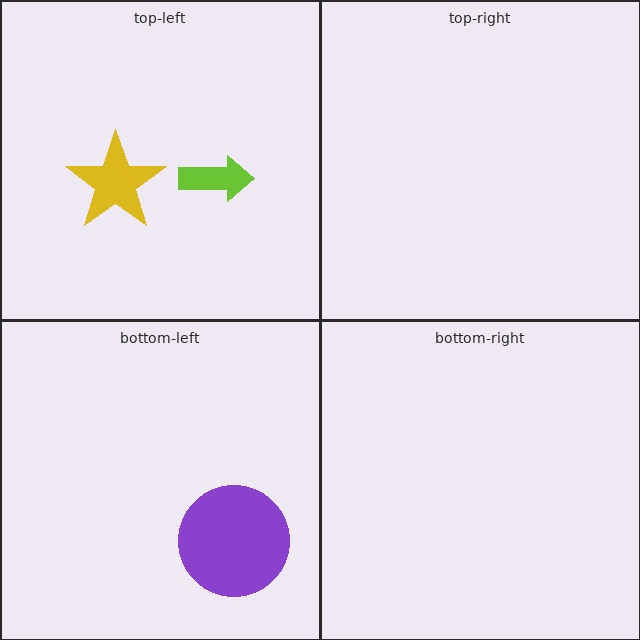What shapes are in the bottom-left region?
The purple circle.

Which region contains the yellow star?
The top-left region.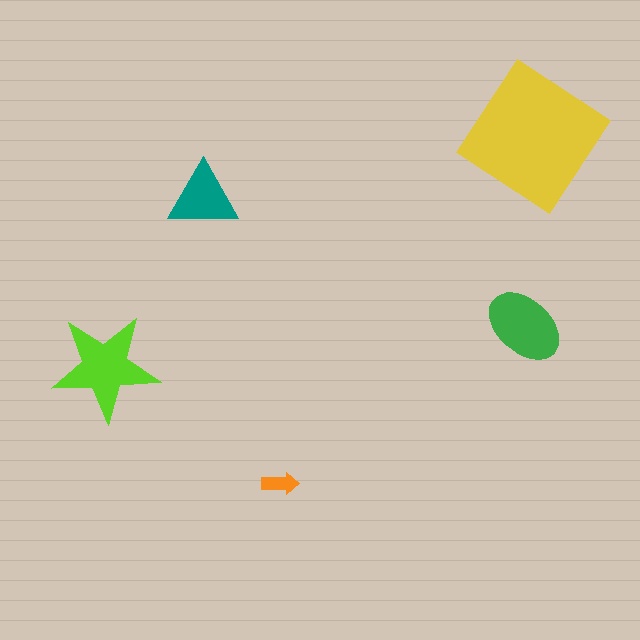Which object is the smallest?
The orange arrow.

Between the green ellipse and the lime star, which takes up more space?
The lime star.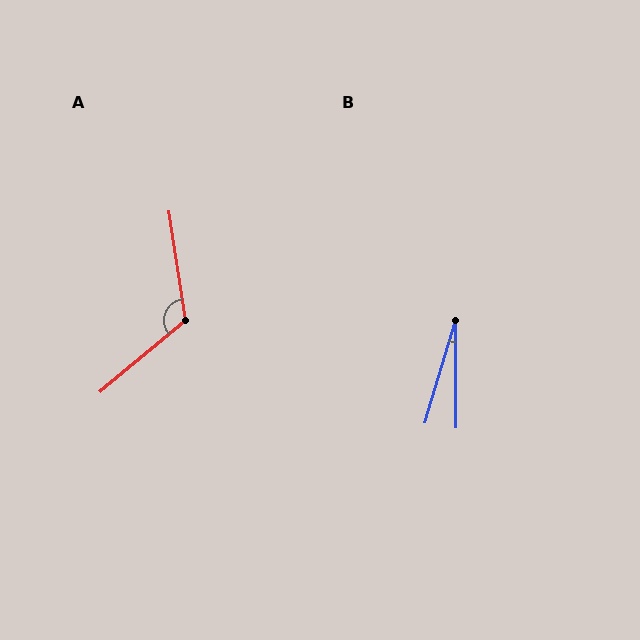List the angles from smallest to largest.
B (17°), A (121°).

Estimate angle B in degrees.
Approximately 17 degrees.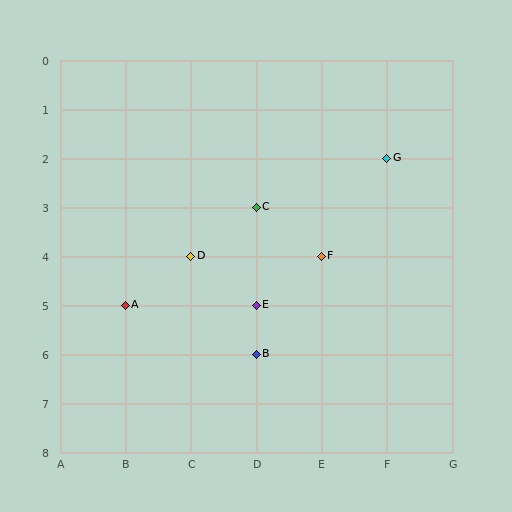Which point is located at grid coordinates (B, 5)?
Point A is at (B, 5).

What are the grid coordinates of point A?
Point A is at grid coordinates (B, 5).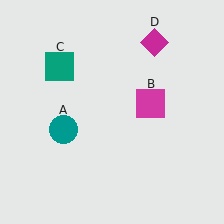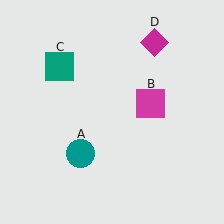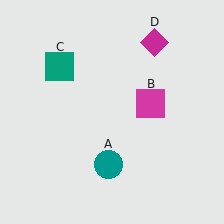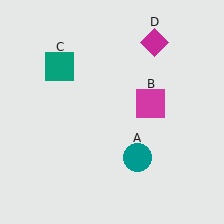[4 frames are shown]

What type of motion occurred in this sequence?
The teal circle (object A) rotated counterclockwise around the center of the scene.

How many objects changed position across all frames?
1 object changed position: teal circle (object A).